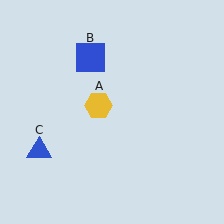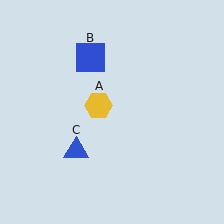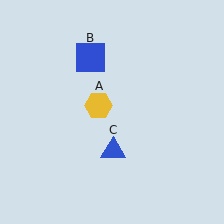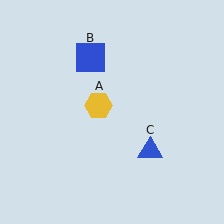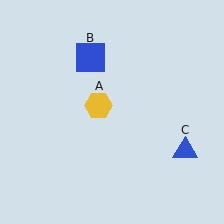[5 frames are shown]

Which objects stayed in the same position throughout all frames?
Yellow hexagon (object A) and blue square (object B) remained stationary.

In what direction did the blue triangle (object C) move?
The blue triangle (object C) moved right.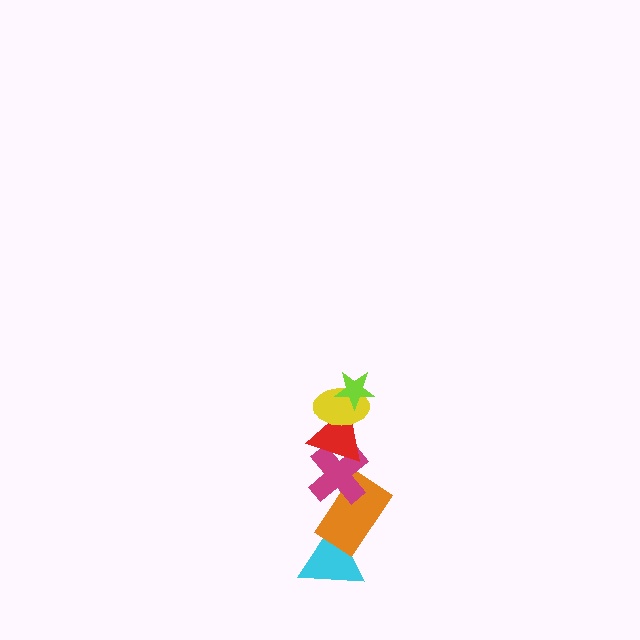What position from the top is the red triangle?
The red triangle is 3rd from the top.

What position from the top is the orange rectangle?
The orange rectangle is 5th from the top.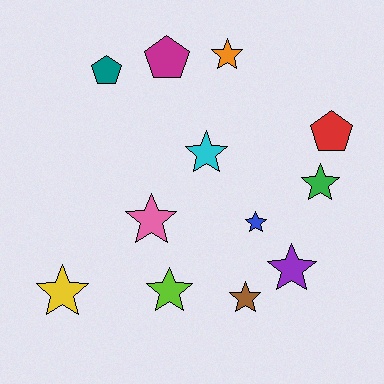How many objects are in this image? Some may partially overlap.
There are 12 objects.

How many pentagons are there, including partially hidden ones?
There are 3 pentagons.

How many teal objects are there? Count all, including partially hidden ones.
There is 1 teal object.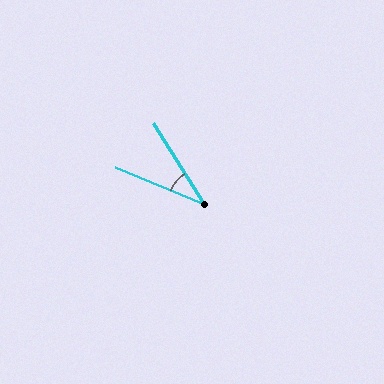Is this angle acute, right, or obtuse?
It is acute.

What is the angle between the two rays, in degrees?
Approximately 35 degrees.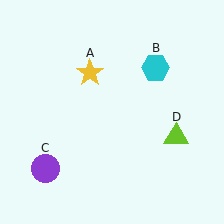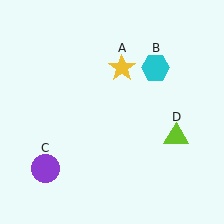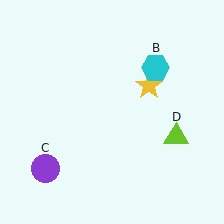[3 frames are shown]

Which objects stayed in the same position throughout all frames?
Cyan hexagon (object B) and purple circle (object C) and lime triangle (object D) remained stationary.